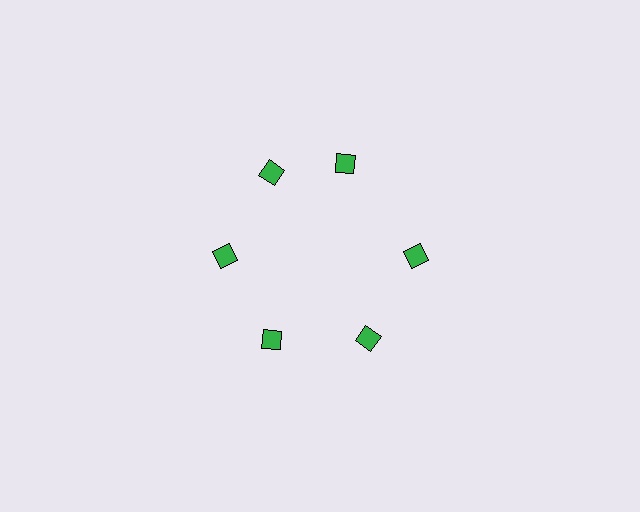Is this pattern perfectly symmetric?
No. The 6 green squares are arranged in a ring, but one element near the 1 o'clock position is rotated out of alignment along the ring, breaking the 6-fold rotational symmetry.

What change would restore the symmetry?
The symmetry would be restored by rotating it back into even spacing with its neighbors so that all 6 squares sit at equal angles and equal distance from the center.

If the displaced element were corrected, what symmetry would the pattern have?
It would have 6-fold rotational symmetry — the pattern would map onto itself every 60 degrees.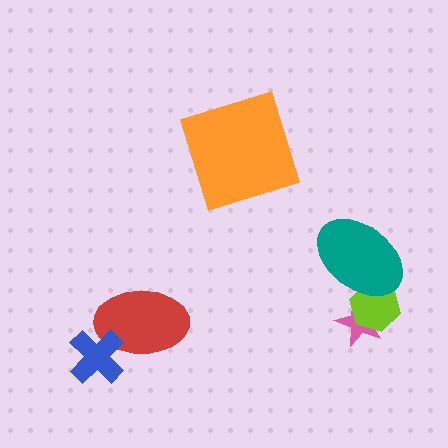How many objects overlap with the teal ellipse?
2 objects overlap with the teal ellipse.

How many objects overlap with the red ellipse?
1 object overlaps with the red ellipse.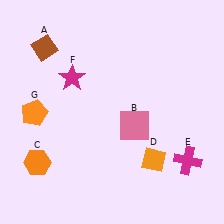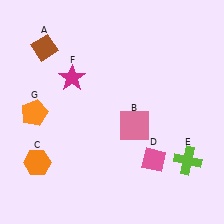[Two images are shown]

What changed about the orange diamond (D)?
In Image 1, D is orange. In Image 2, it changed to pink.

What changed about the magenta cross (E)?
In Image 1, E is magenta. In Image 2, it changed to lime.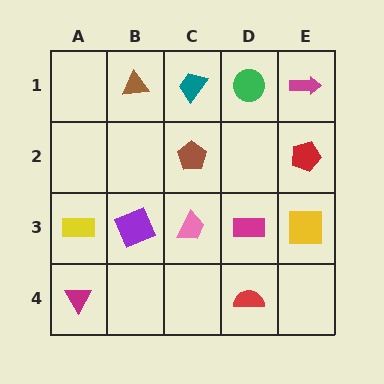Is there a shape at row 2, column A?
No, that cell is empty.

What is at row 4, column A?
A magenta triangle.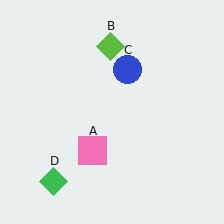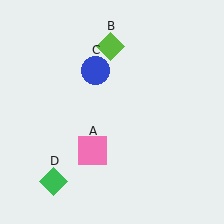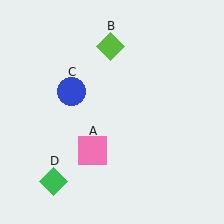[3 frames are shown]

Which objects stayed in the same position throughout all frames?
Pink square (object A) and lime diamond (object B) and green diamond (object D) remained stationary.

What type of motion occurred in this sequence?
The blue circle (object C) rotated counterclockwise around the center of the scene.